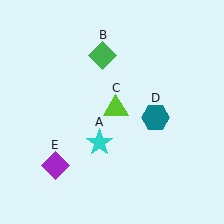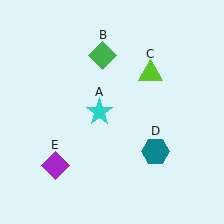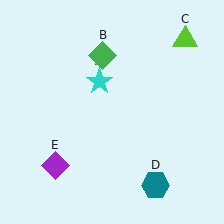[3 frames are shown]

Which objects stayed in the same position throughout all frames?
Green diamond (object B) and purple diamond (object E) remained stationary.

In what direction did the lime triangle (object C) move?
The lime triangle (object C) moved up and to the right.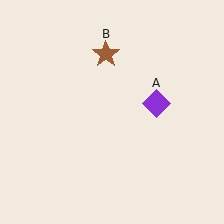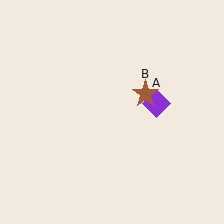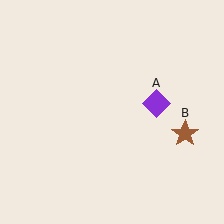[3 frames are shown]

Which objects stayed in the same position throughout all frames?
Purple diamond (object A) remained stationary.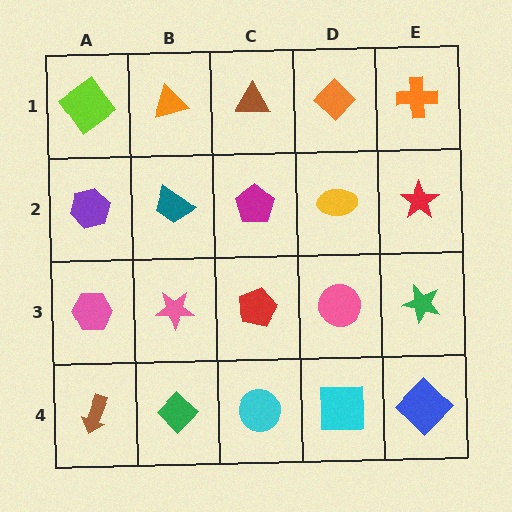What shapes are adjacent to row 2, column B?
An orange triangle (row 1, column B), a pink star (row 3, column B), a purple hexagon (row 2, column A), a magenta pentagon (row 2, column C).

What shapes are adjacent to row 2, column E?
An orange cross (row 1, column E), a green star (row 3, column E), a yellow ellipse (row 2, column D).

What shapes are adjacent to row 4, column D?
A pink circle (row 3, column D), a cyan circle (row 4, column C), a blue diamond (row 4, column E).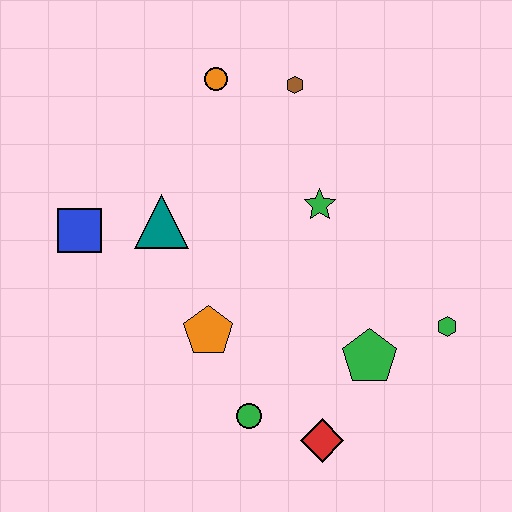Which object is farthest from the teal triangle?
The green hexagon is farthest from the teal triangle.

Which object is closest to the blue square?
The teal triangle is closest to the blue square.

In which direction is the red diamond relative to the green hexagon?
The red diamond is to the left of the green hexagon.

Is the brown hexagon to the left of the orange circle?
No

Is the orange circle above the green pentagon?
Yes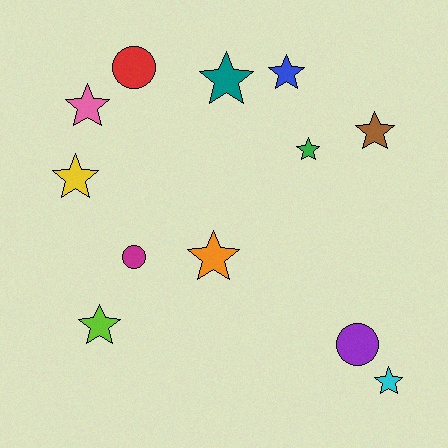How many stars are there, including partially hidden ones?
There are 9 stars.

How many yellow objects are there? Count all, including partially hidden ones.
There is 1 yellow object.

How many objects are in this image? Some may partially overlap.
There are 12 objects.